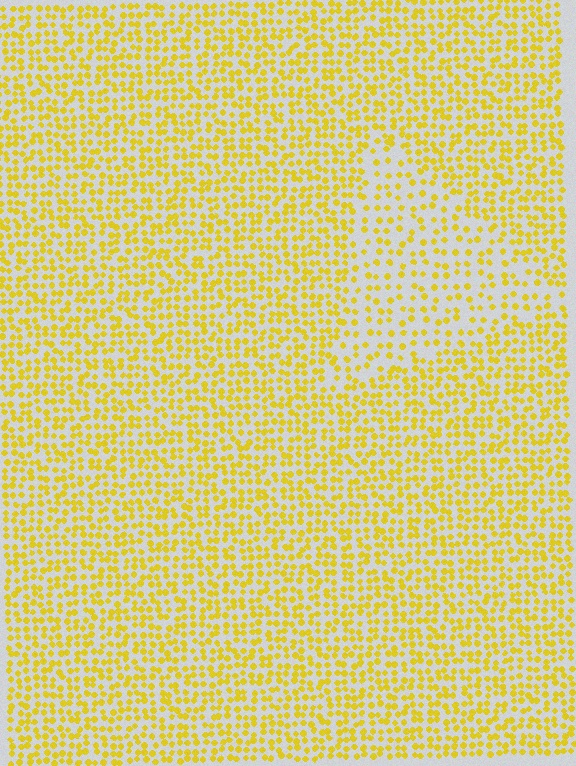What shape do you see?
I see a triangle.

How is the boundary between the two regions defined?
The boundary is defined by a change in element density (approximately 1.8x ratio). All elements are the same color, size, and shape.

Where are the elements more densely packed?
The elements are more densely packed outside the triangle boundary.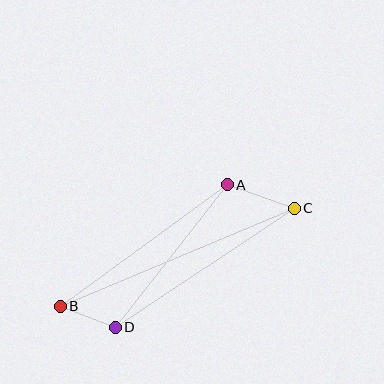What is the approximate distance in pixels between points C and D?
The distance between C and D is approximately 215 pixels.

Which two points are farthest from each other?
Points B and C are farthest from each other.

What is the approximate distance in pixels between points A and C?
The distance between A and C is approximately 71 pixels.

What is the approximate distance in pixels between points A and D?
The distance between A and D is approximately 181 pixels.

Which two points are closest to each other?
Points B and D are closest to each other.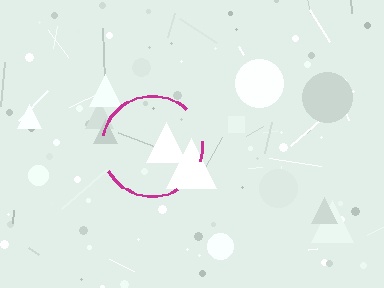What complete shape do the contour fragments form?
The contour fragments form a circle.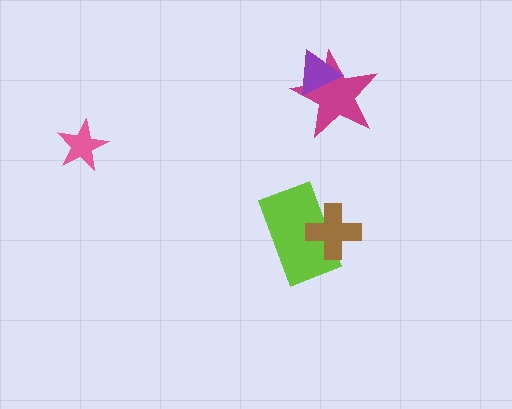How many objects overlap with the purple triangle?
1 object overlaps with the purple triangle.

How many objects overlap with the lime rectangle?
1 object overlaps with the lime rectangle.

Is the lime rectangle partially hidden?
Yes, it is partially covered by another shape.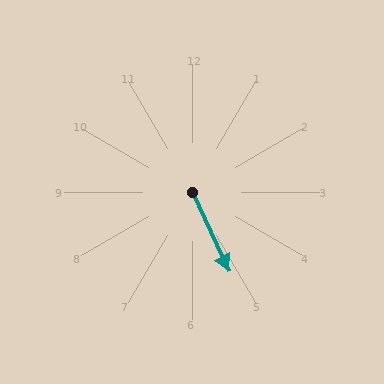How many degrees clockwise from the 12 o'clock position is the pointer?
Approximately 155 degrees.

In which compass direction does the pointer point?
Southeast.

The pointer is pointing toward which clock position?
Roughly 5 o'clock.